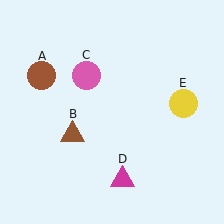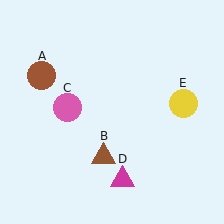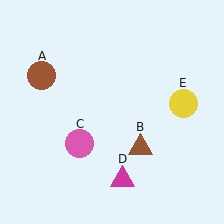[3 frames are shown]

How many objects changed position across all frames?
2 objects changed position: brown triangle (object B), pink circle (object C).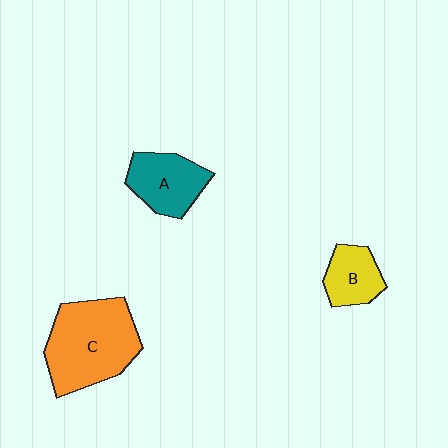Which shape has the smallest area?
Shape B (yellow).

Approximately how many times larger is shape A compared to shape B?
Approximately 1.4 times.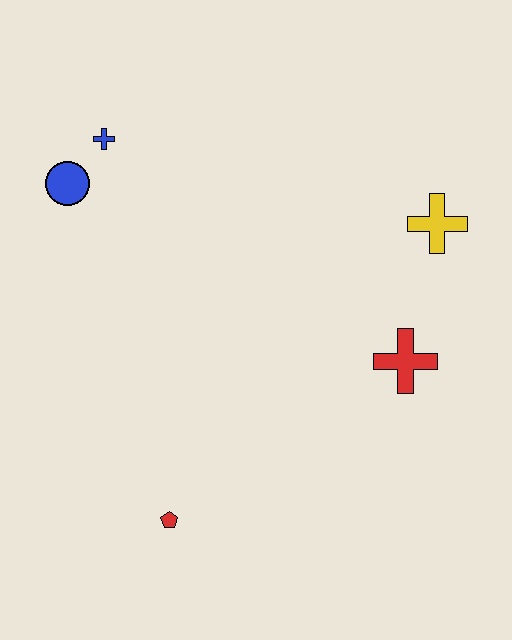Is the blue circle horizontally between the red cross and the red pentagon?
No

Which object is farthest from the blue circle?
The red cross is farthest from the blue circle.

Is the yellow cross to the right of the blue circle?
Yes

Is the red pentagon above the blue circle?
No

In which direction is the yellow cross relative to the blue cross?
The yellow cross is to the right of the blue cross.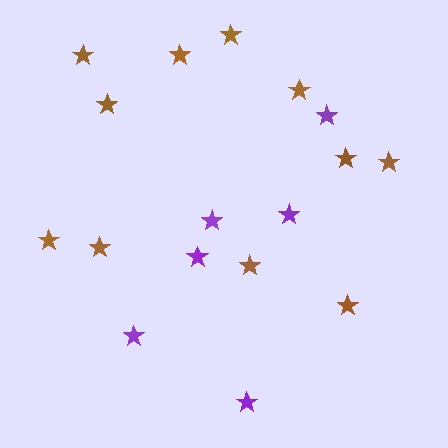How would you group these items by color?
There are 2 groups: one group of brown stars (11) and one group of purple stars (6).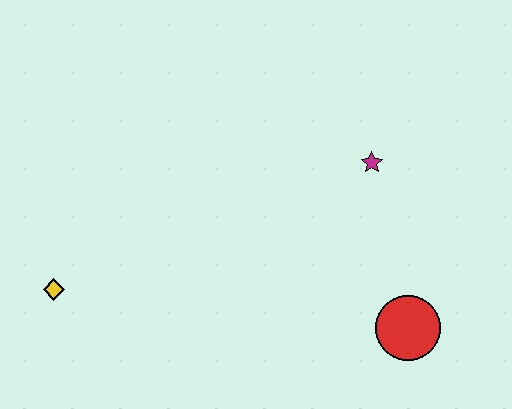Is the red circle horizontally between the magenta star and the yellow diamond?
No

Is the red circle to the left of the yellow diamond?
No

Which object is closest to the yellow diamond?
The magenta star is closest to the yellow diamond.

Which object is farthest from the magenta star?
The yellow diamond is farthest from the magenta star.